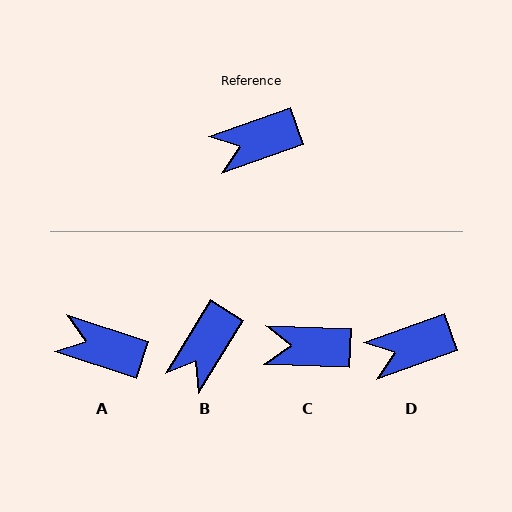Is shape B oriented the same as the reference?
No, it is off by about 39 degrees.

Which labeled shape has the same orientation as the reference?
D.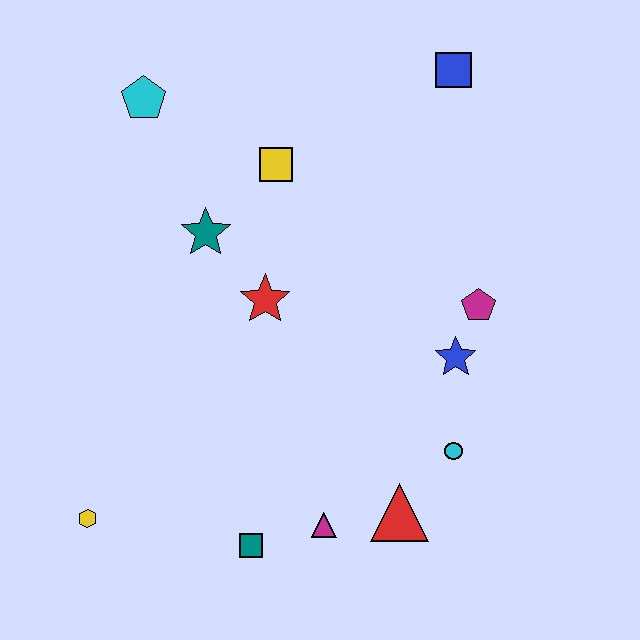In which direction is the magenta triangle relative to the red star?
The magenta triangle is below the red star.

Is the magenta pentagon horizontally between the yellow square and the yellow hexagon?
No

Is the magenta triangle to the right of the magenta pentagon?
No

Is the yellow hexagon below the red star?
Yes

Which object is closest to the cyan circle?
The red triangle is closest to the cyan circle.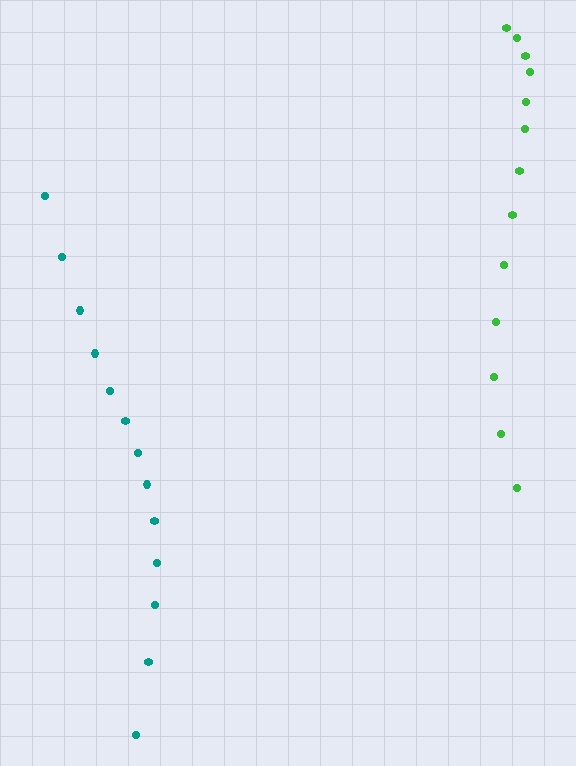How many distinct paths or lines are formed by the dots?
There are 2 distinct paths.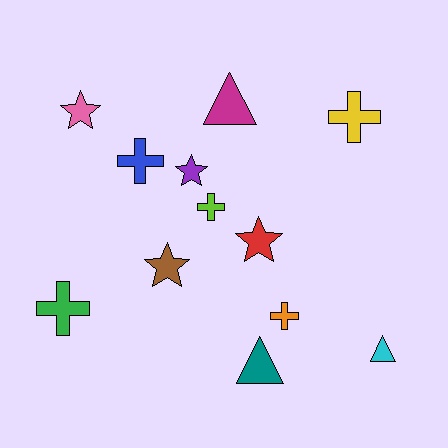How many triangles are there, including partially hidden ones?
There are 3 triangles.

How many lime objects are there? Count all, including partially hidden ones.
There is 1 lime object.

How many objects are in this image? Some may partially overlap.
There are 12 objects.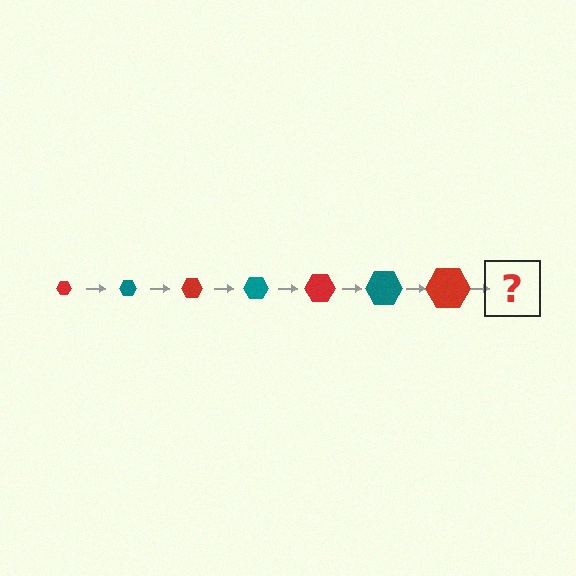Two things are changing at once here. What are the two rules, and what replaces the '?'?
The two rules are that the hexagon grows larger each step and the color cycles through red and teal. The '?' should be a teal hexagon, larger than the previous one.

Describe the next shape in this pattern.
It should be a teal hexagon, larger than the previous one.